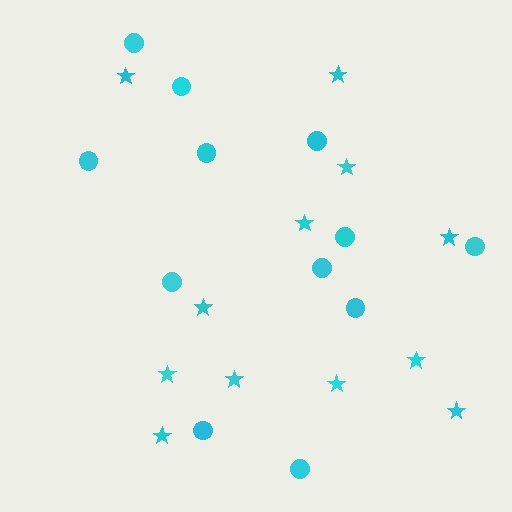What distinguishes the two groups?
There are 2 groups: one group of stars (12) and one group of circles (12).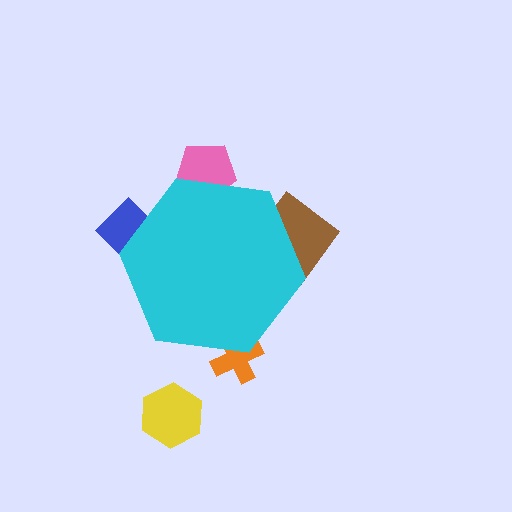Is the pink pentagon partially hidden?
Yes, the pink pentagon is partially hidden behind the cyan hexagon.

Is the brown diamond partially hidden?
Yes, the brown diamond is partially hidden behind the cyan hexagon.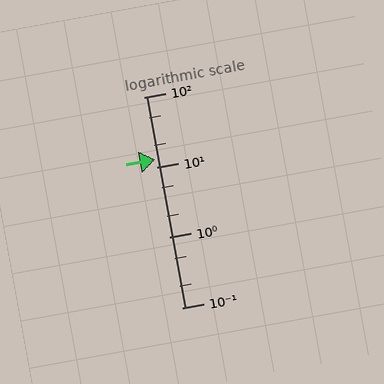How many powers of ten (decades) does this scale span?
The scale spans 3 decades, from 0.1 to 100.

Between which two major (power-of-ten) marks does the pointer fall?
The pointer is between 10 and 100.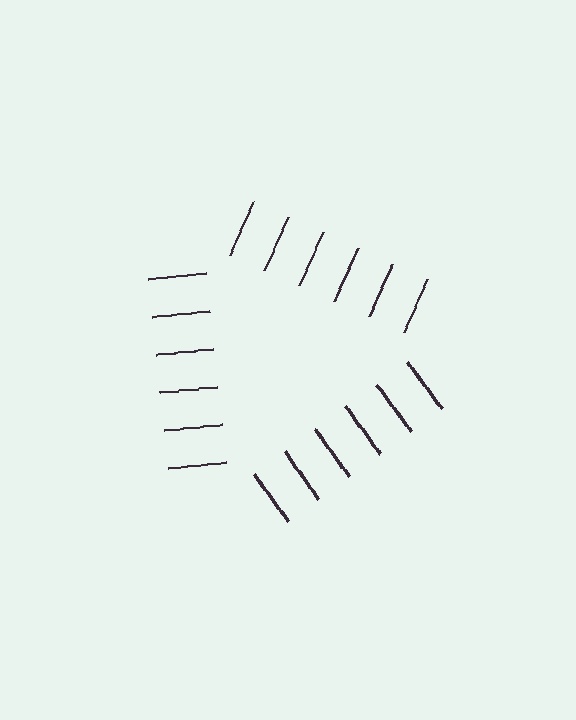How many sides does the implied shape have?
3 sides — the line-ends trace a triangle.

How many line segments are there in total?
18 — 6 along each of the 3 edges.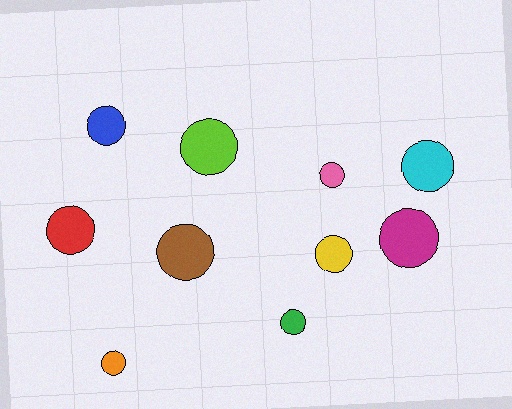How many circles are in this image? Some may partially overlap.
There are 10 circles.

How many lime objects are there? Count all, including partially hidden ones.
There is 1 lime object.